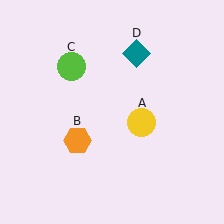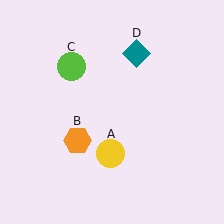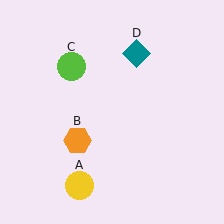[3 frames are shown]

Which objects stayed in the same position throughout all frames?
Orange hexagon (object B) and lime circle (object C) and teal diamond (object D) remained stationary.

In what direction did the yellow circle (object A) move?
The yellow circle (object A) moved down and to the left.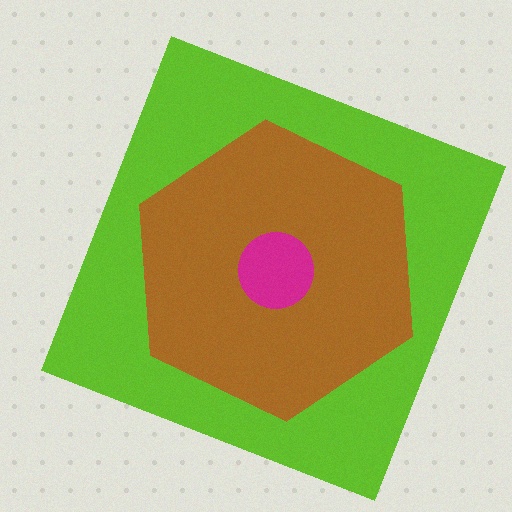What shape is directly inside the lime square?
The brown hexagon.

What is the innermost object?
The magenta circle.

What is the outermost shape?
The lime square.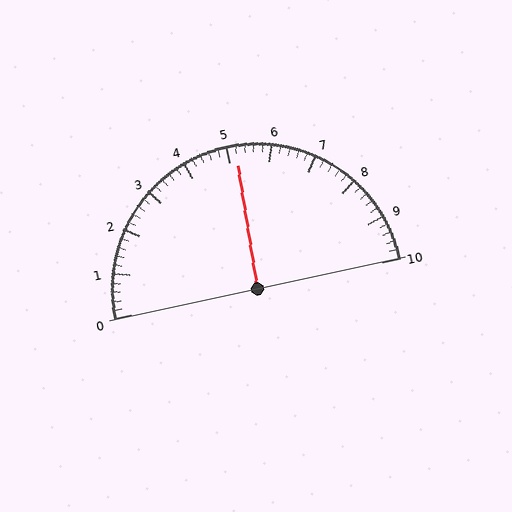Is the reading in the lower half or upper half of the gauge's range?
The reading is in the upper half of the range (0 to 10).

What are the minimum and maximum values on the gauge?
The gauge ranges from 0 to 10.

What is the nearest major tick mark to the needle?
The nearest major tick mark is 5.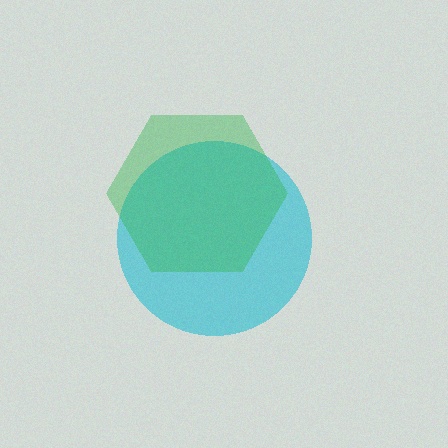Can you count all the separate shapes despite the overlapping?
Yes, there are 2 separate shapes.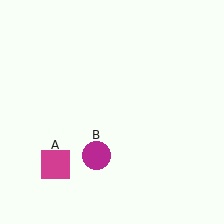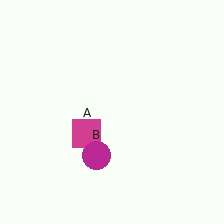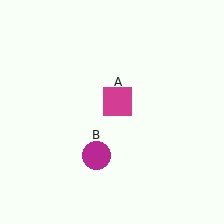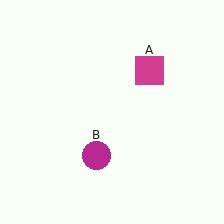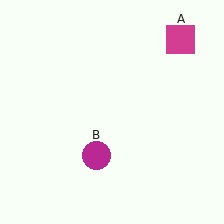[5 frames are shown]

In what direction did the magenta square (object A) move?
The magenta square (object A) moved up and to the right.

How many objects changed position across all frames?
1 object changed position: magenta square (object A).